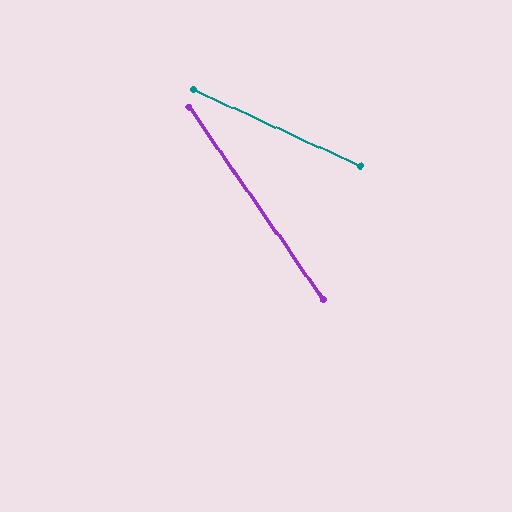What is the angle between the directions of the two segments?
Approximately 31 degrees.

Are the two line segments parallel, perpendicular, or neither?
Neither parallel nor perpendicular — they differ by about 31°.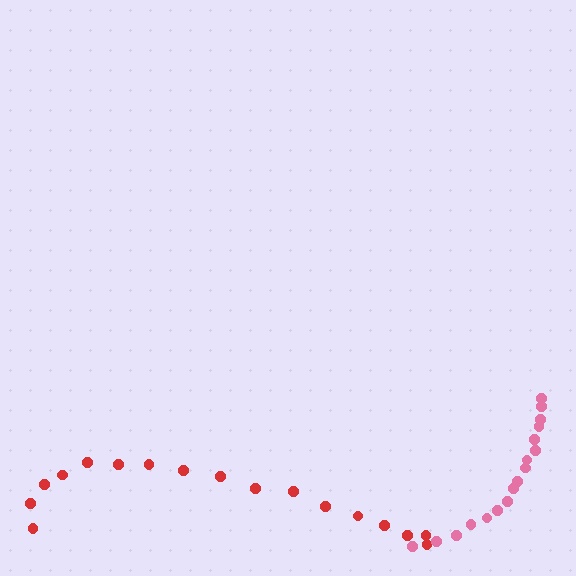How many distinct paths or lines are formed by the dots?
There are 2 distinct paths.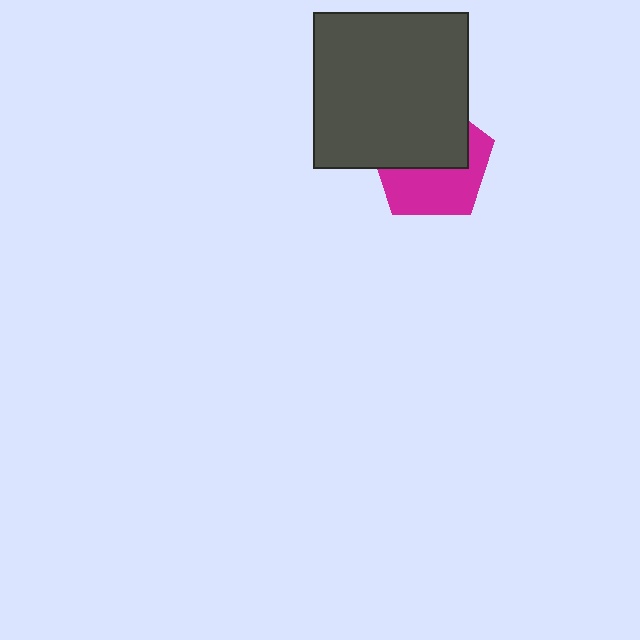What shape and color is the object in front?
The object in front is a dark gray square.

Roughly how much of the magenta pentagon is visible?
About half of it is visible (roughly 48%).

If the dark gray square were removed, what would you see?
You would see the complete magenta pentagon.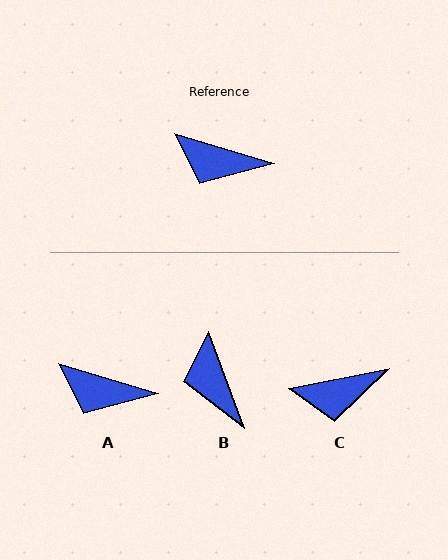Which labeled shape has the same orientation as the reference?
A.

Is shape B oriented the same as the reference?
No, it is off by about 53 degrees.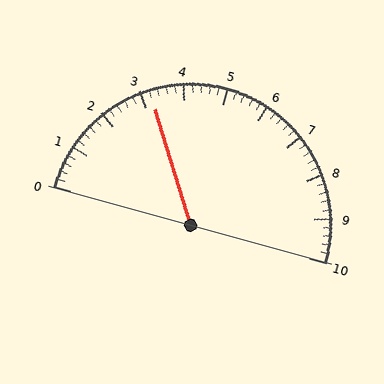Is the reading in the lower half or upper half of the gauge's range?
The reading is in the lower half of the range (0 to 10).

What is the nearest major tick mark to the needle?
The nearest major tick mark is 3.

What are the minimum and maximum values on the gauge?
The gauge ranges from 0 to 10.